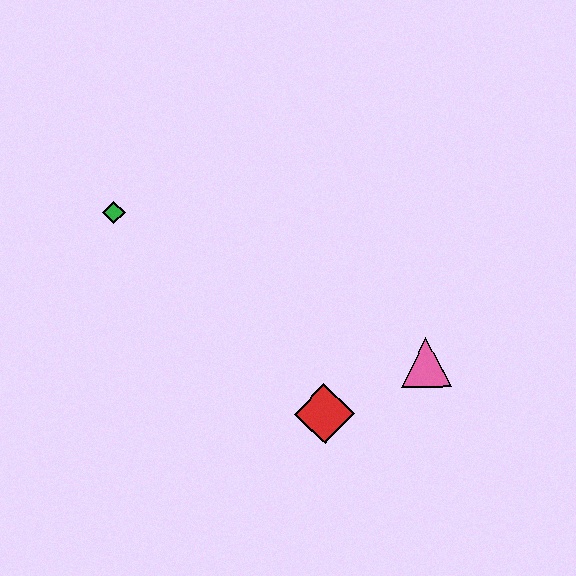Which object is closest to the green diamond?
The red diamond is closest to the green diamond.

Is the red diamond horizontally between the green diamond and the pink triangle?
Yes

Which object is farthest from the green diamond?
The pink triangle is farthest from the green diamond.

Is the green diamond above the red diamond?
Yes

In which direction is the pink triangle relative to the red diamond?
The pink triangle is to the right of the red diamond.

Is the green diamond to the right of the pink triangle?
No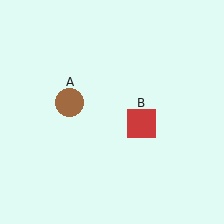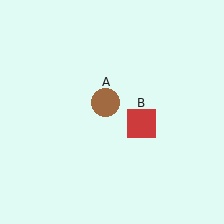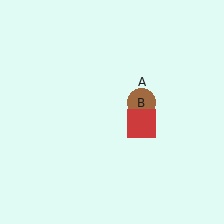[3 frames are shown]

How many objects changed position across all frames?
1 object changed position: brown circle (object A).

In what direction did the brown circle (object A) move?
The brown circle (object A) moved right.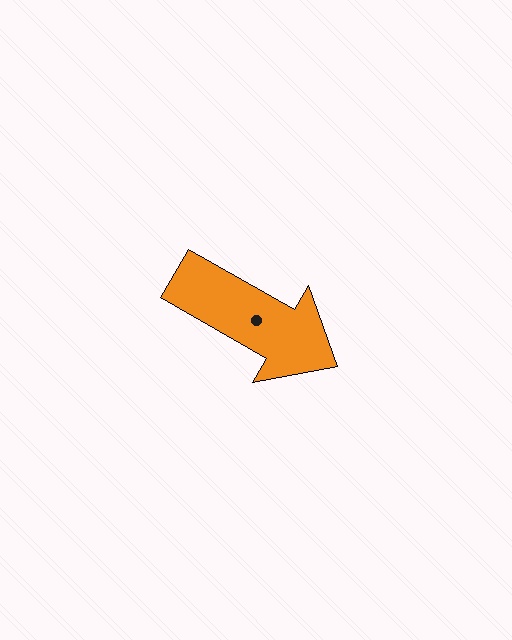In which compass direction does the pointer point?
Southeast.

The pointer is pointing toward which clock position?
Roughly 4 o'clock.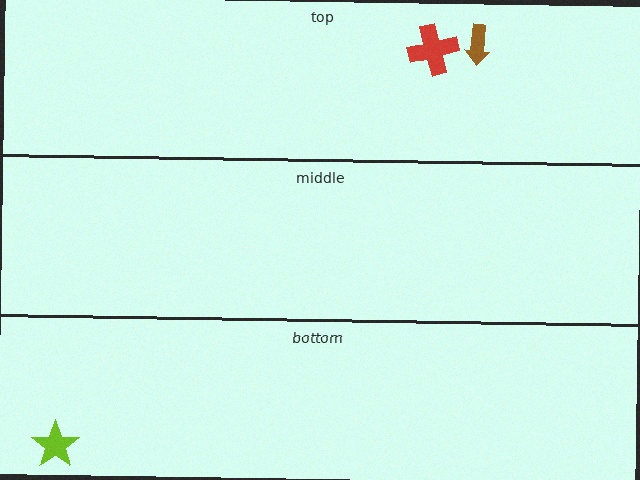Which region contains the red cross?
The top region.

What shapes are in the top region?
The brown arrow, the red cross.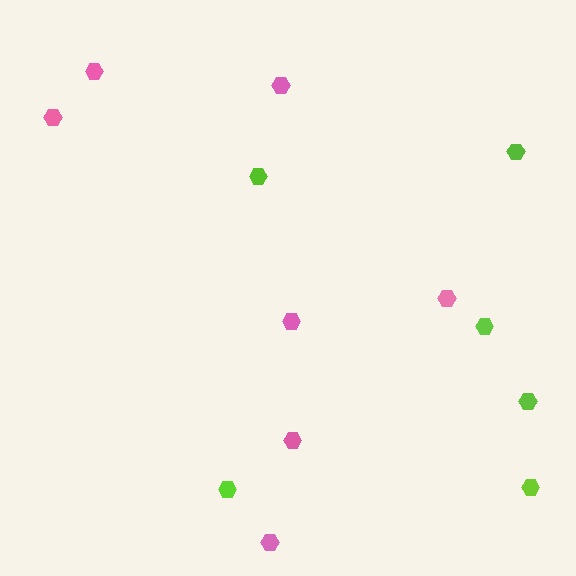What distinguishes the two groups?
There are 2 groups: one group of lime hexagons (6) and one group of pink hexagons (7).